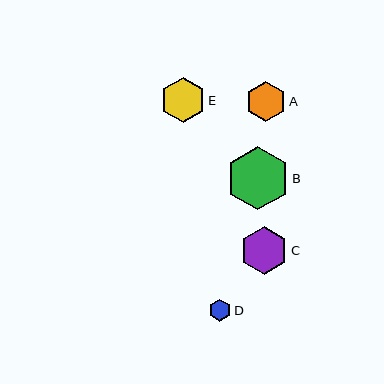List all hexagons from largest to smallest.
From largest to smallest: B, C, E, A, D.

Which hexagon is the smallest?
Hexagon D is the smallest with a size of approximately 22 pixels.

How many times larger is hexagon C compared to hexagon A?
Hexagon C is approximately 1.2 times the size of hexagon A.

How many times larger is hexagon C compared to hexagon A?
Hexagon C is approximately 1.2 times the size of hexagon A.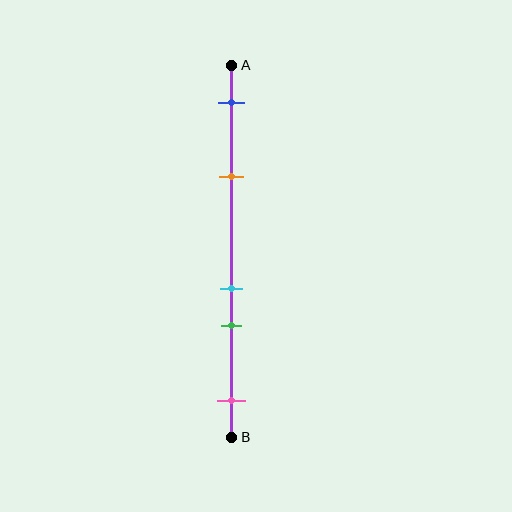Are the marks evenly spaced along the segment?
No, the marks are not evenly spaced.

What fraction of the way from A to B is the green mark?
The green mark is approximately 70% (0.7) of the way from A to B.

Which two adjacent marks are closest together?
The cyan and green marks are the closest adjacent pair.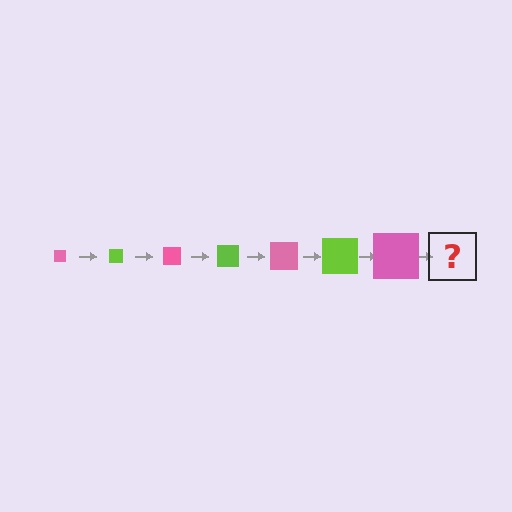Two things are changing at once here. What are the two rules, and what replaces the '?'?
The two rules are that the square grows larger each step and the color cycles through pink and lime. The '?' should be a lime square, larger than the previous one.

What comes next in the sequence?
The next element should be a lime square, larger than the previous one.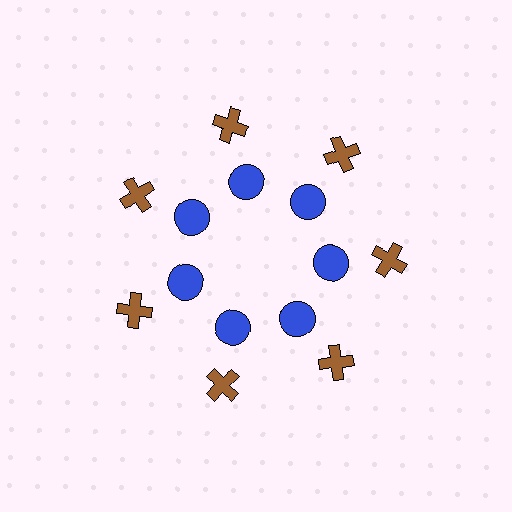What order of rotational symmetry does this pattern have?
This pattern has 7-fold rotational symmetry.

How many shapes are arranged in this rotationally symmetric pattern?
There are 14 shapes, arranged in 7 groups of 2.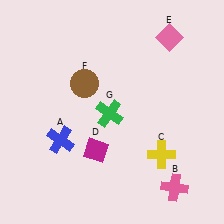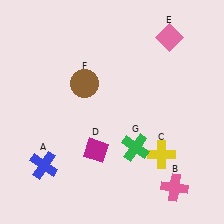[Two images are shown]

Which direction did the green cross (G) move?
The green cross (G) moved down.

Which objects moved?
The objects that moved are: the blue cross (A), the green cross (G).